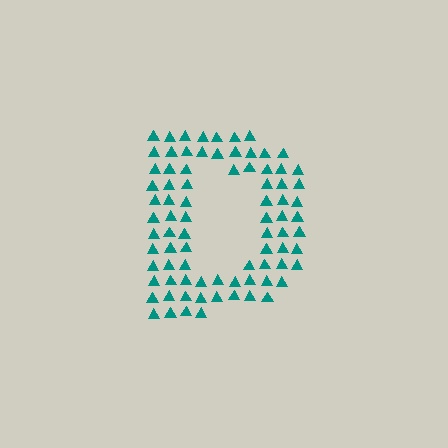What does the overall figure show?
The overall figure shows the letter D.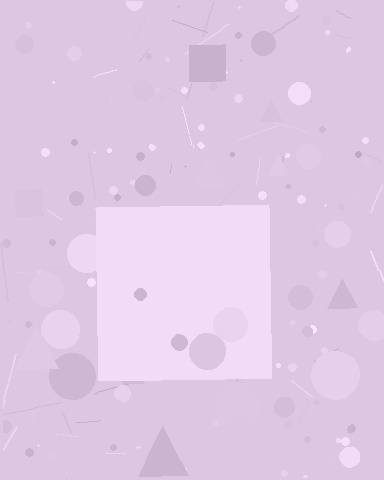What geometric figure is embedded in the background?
A square is embedded in the background.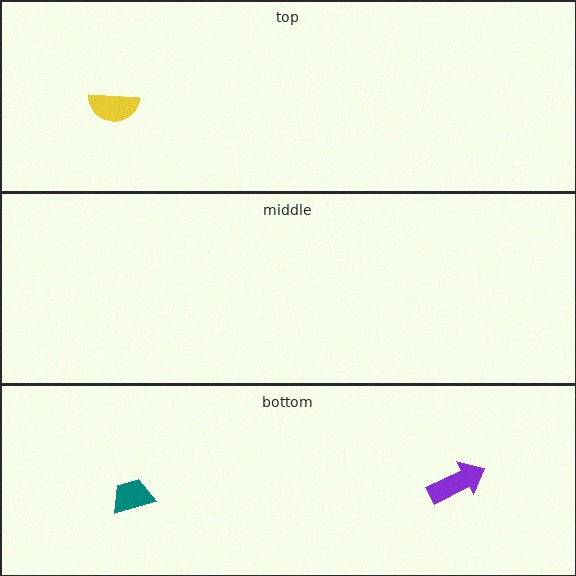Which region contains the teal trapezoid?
The bottom region.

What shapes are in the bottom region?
The purple arrow, the teal trapezoid.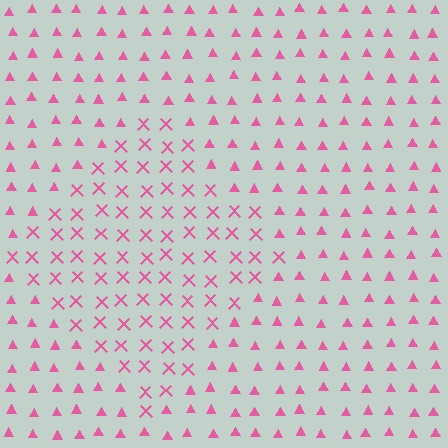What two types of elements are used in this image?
The image uses X marks inside the diamond region and triangles outside it.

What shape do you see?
I see a diamond.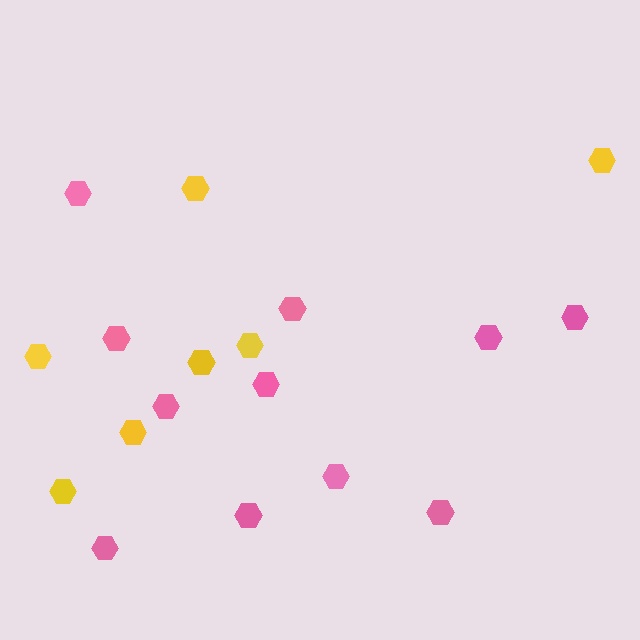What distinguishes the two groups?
There are 2 groups: one group of yellow hexagons (7) and one group of pink hexagons (11).